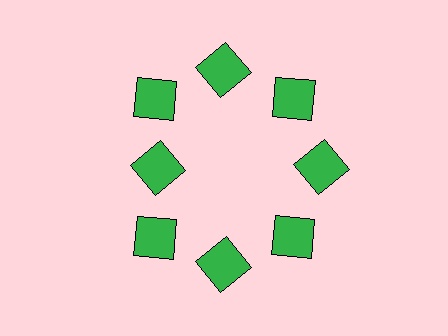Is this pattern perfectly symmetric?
No. The 8 green squares are arranged in a ring, but one element near the 9 o'clock position is pulled inward toward the center, breaking the 8-fold rotational symmetry.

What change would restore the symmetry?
The symmetry would be restored by moving it outward, back onto the ring so that all 8 squares sit at equal angles and equal distance from the center.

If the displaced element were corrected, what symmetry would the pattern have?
It would have 8-fold rotational symmetry — the pattern would map onto itself every 45 degrees.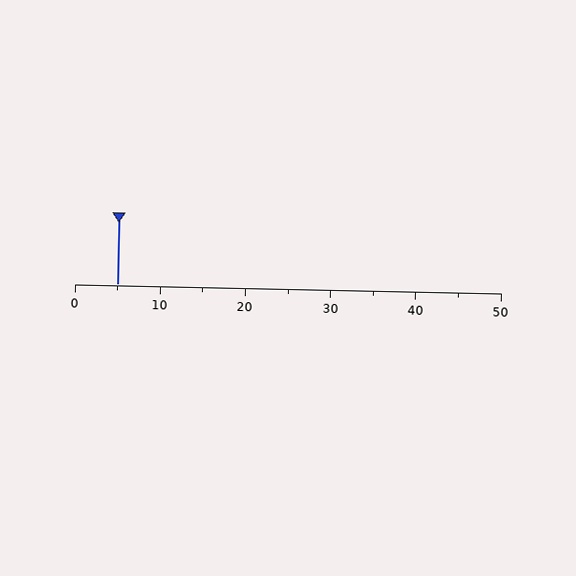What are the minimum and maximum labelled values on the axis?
The axis runs from 0 to 50.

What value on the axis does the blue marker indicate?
The marker indicates approximately 5.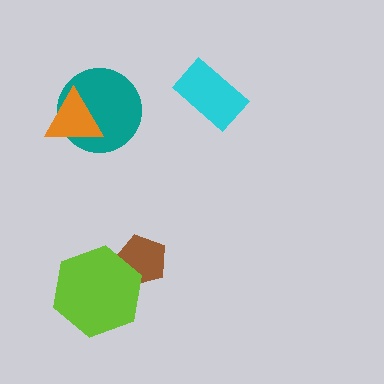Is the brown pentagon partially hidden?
Yes, it is partially covered by another shape.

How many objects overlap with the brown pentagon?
1 object overlaps with the brown pentagon.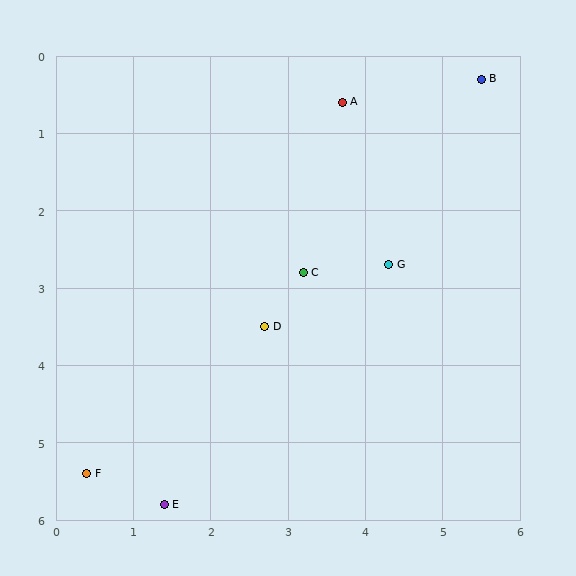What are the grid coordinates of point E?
Point E is at approximately (1.4, 5.8).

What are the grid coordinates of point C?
Point C is at approximately (3.2, 2.8).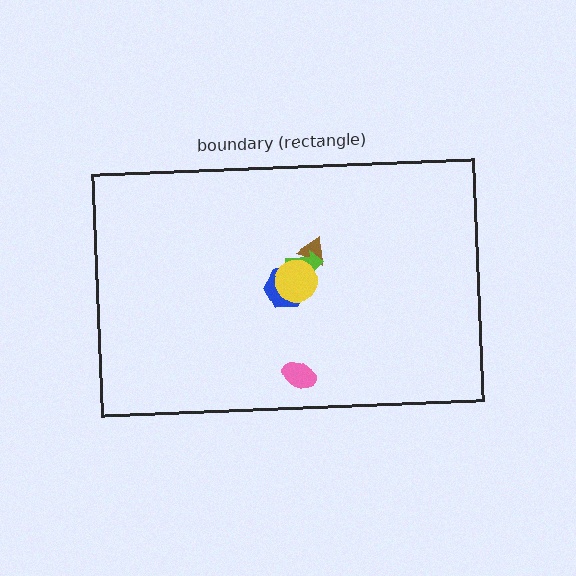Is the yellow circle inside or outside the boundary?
Inside.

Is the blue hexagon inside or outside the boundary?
Inside.